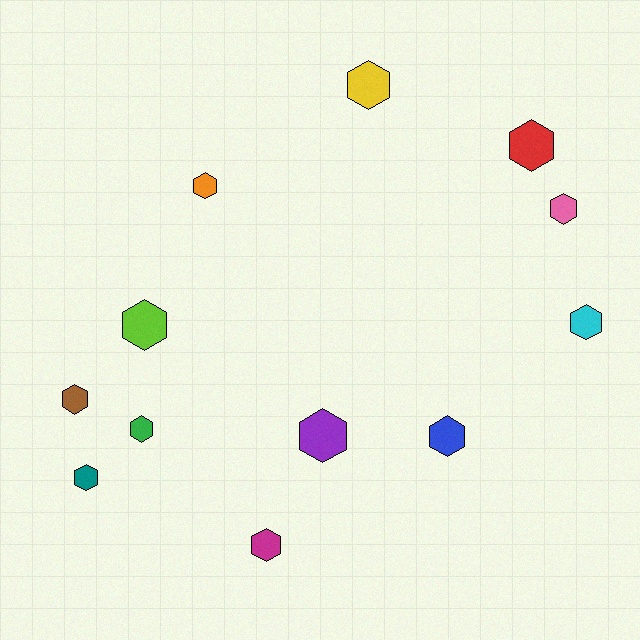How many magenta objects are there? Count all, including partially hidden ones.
There is 1 magenta object.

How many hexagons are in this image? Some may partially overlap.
There are 12 hexagons.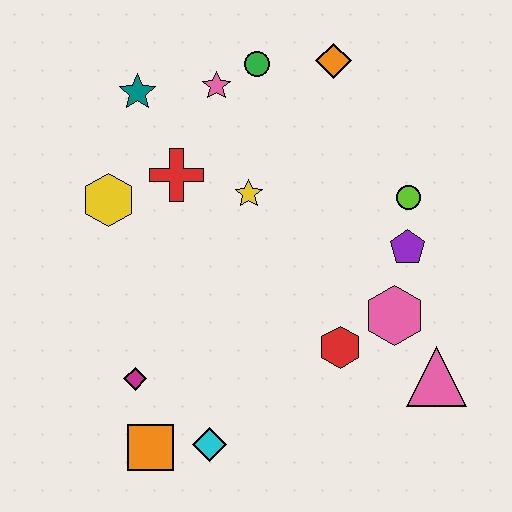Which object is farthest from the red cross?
The pink triangle is farthest from the red cross.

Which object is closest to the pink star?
The green circle is closest to the pink star.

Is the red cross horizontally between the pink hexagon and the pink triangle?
No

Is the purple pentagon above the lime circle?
No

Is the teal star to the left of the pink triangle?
Yes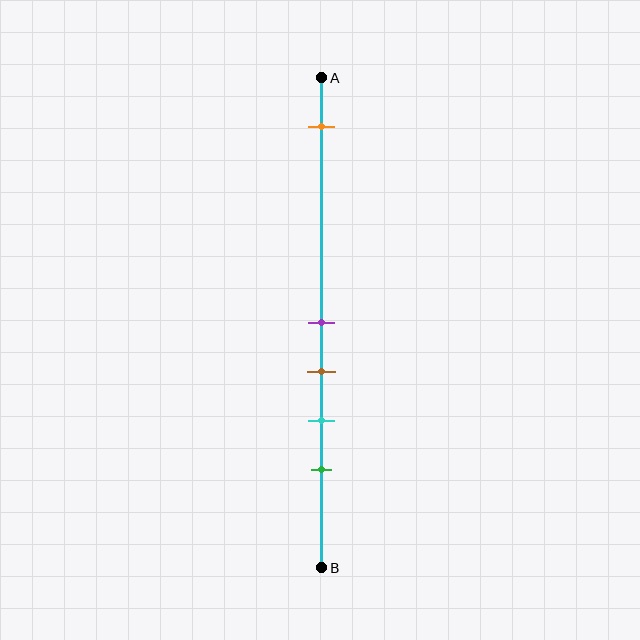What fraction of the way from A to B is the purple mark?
The purple mark is approximately 50% (0.5) of the way from A to B.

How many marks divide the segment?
There are 5 marks dividing the segment.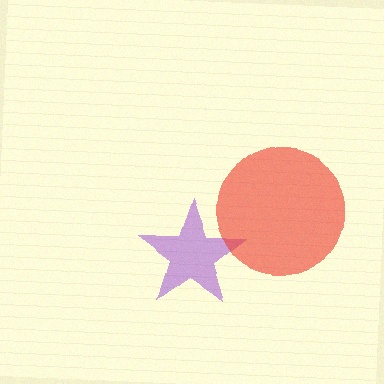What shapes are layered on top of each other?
The layered shapes are: a purple star, a red circle.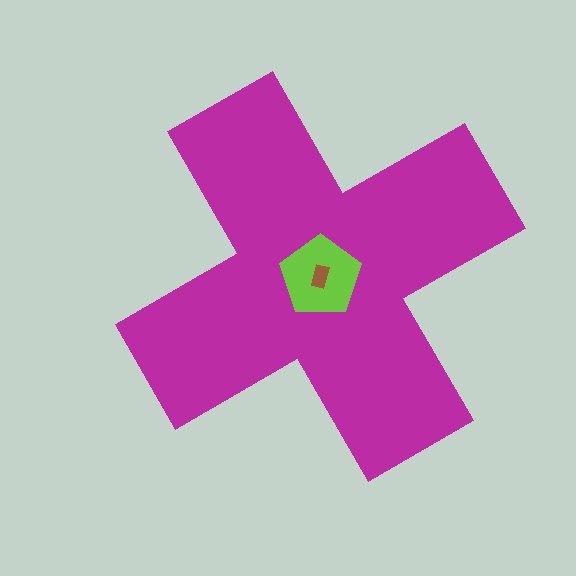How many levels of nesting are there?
3.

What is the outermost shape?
The magenta cross.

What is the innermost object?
The brown rectangle.